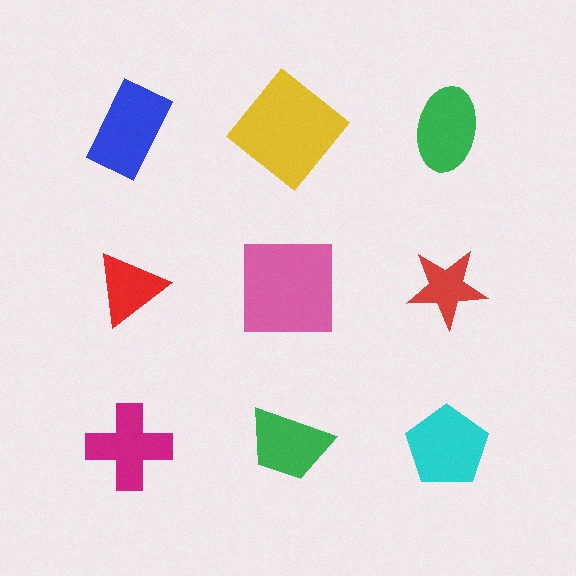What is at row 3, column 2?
A green trapezoid.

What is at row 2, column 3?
A red star.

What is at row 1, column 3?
A green ellipse.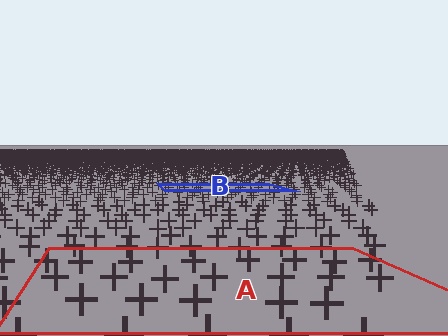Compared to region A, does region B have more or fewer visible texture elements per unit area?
Region B has more texture elements per unit area — they are packed more densely because it is farther away.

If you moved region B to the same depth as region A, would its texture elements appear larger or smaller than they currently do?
They would appear larger. At a closer depth, the same texture elements are projected at a bigger on-screen size.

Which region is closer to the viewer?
Region A is closer. The texture elements there are larger and more spread out.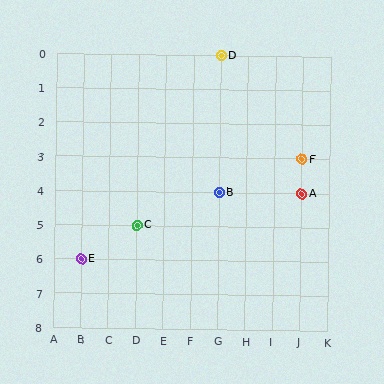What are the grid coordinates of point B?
Point B is at grid coordinates (G, 4).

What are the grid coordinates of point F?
Point F is at grid coordinates (J, 3).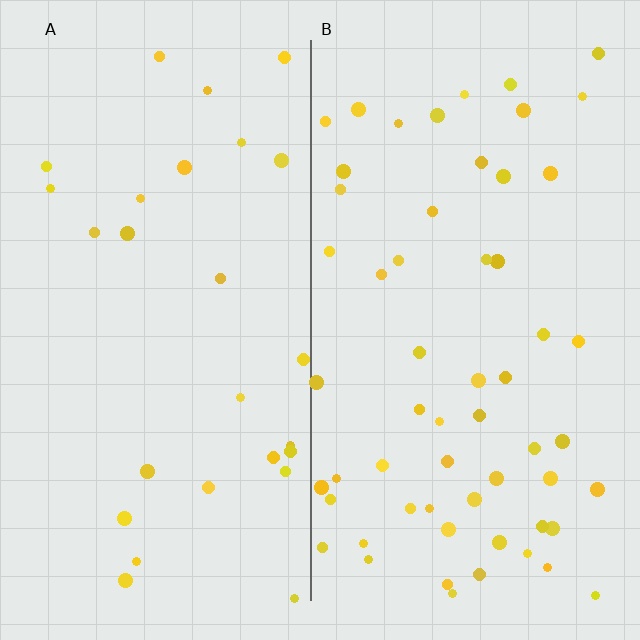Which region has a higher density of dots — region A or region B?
B (the right).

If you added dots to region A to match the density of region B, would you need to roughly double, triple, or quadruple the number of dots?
Approximately double.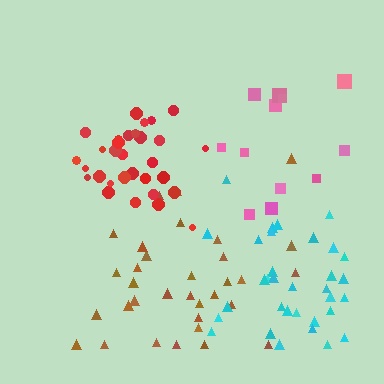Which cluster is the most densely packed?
Red.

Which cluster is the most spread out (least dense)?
Pink.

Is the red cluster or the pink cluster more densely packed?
Red.